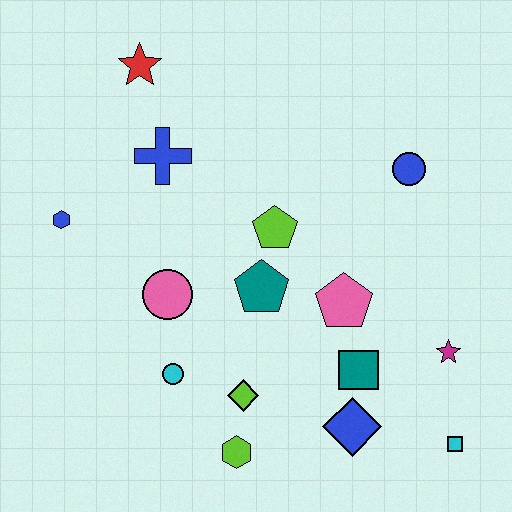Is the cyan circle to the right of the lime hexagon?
No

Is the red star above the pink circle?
Yes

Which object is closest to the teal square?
The blue diamond is closest to the teal square.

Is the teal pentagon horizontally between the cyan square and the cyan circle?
Yes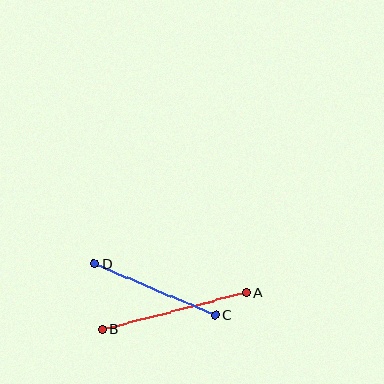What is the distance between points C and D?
The distance is approximately 131 pixels.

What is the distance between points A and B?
The distance is approximately 149 pixels.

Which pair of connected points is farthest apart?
Points A and B are farthest apart.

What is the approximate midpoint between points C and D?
The midpoint is at approximately (155, 290) pixels.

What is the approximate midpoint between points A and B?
The midpoint is at approximately (174, 311) pixels.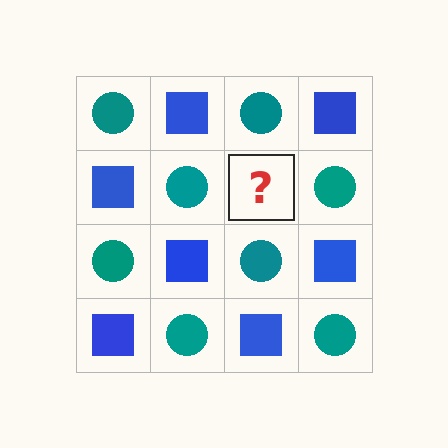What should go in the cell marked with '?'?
The missing cell should contain a blue square.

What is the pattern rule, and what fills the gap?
The rule is that it alternates teal circle and blue square in a checkerboard pattern. The gap should be filled with a blue square.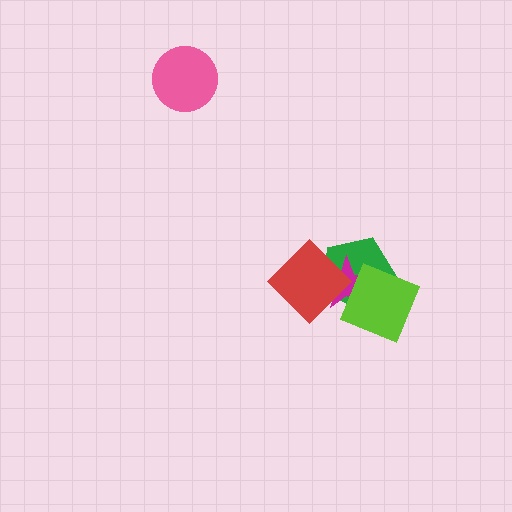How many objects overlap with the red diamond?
3 objects overlap with the red diamond.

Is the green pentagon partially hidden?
Yes, it is partially covered by another shape.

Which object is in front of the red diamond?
The lime diamond is in front of the red diamond.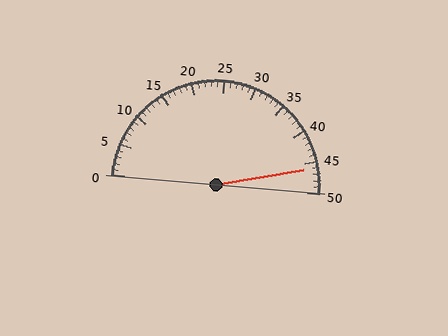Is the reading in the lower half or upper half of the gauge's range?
The reading is in the upper half of the range (0 to 50).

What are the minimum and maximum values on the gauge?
The gauge ranges from 0 to 50.